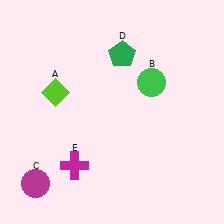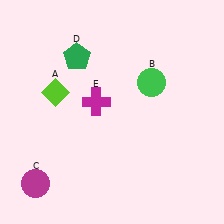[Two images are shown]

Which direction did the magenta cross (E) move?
The magenta cross (E) moved up.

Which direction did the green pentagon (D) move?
The green pentagon (D) moved left.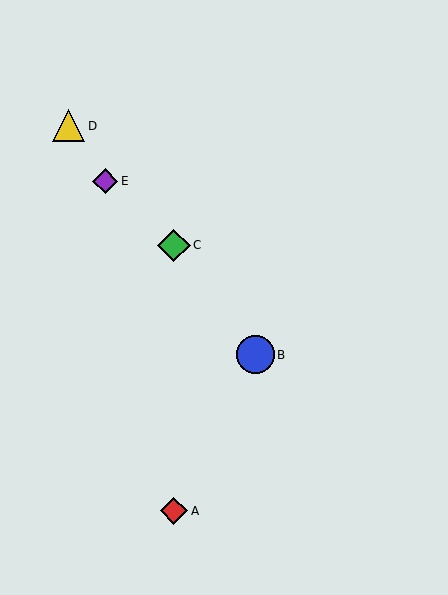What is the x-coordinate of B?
Object B is at x≈255.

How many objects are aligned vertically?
2 objects (A, C) are aligned vertically.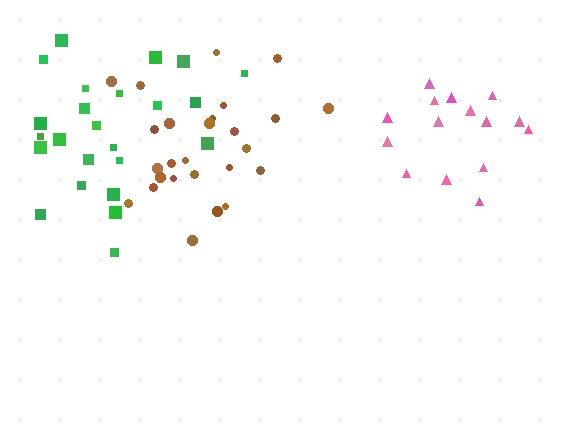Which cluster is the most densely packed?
Pink.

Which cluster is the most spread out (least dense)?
Brown.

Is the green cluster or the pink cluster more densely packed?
Pink.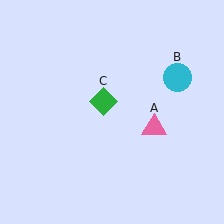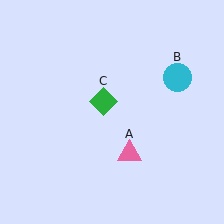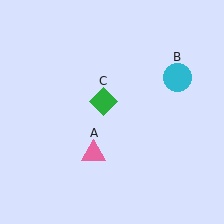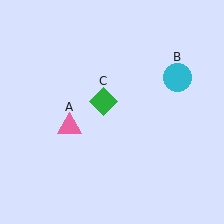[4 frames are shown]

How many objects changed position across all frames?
1 object changed position: pink triangle (object A).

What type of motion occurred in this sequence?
The pink triangle (object A) rotated clockwise around the center of the scene.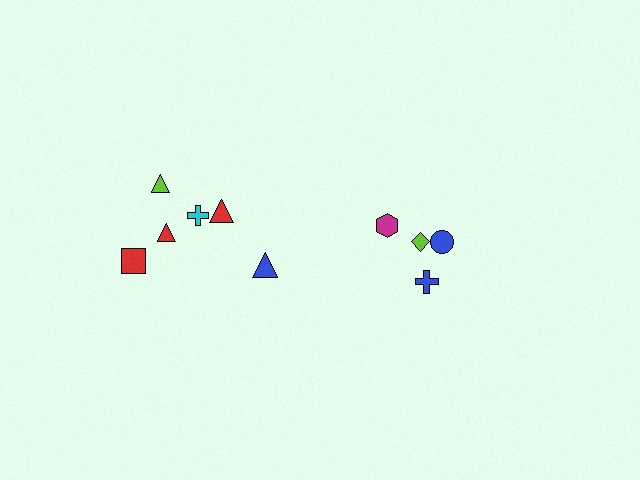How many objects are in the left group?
There are 6 objects.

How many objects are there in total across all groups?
There are 10 objects.